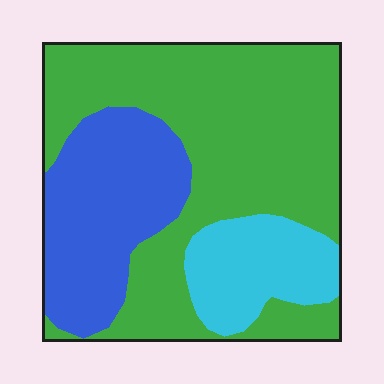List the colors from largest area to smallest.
From largest to smallest: green, blue, cyan.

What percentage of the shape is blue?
Blue covers around 25% of the shape.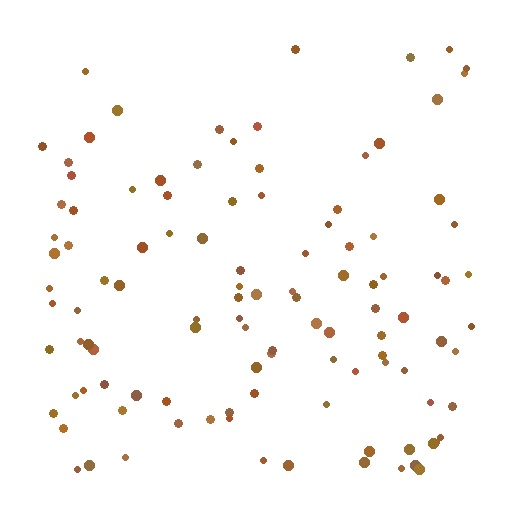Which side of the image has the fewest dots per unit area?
The top.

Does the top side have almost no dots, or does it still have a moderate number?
Still a moderate number, just noticeably fewer than the bottom.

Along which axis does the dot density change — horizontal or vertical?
Vertical.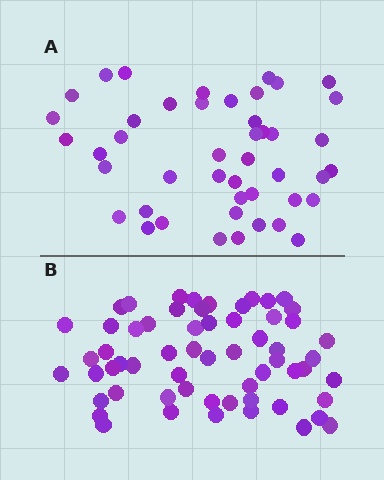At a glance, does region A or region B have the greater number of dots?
Region B (the bottom region) has more dots.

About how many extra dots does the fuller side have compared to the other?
Region B has approximately 15 more dots than region A.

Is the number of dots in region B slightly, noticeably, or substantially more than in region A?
Region B has noticeably more, but not dramatically so. The ratio is roughly 1.3 to 1.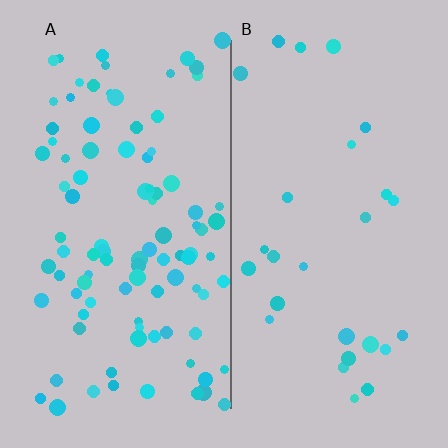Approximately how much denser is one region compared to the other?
Approximately 3.4× — region A over region B.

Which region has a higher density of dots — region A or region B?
A (the left).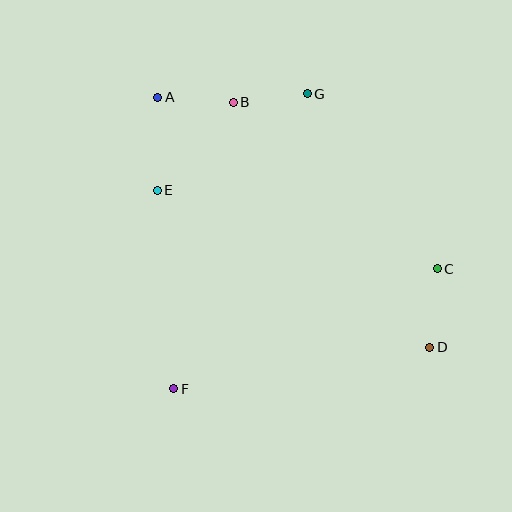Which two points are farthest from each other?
Points A and D are farthest from each other.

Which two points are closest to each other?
Points B and G are closest to each other.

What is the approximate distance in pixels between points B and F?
The distance between B and F is approximately 293 pixels.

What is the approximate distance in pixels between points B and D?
The distance between B and D is approximately 314 pixels.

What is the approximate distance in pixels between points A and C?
The distance between A and C is approximately 328 pixels.